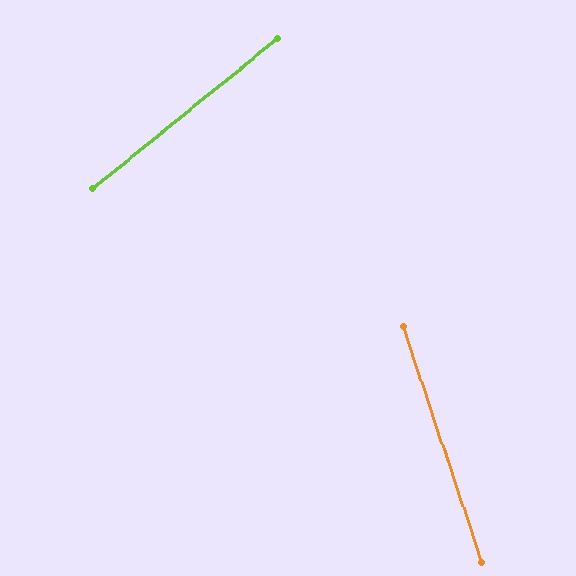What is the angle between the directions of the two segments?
Approximately 69 degrees.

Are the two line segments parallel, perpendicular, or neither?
Neither parallel nor perpendicular — they differ by about 69°.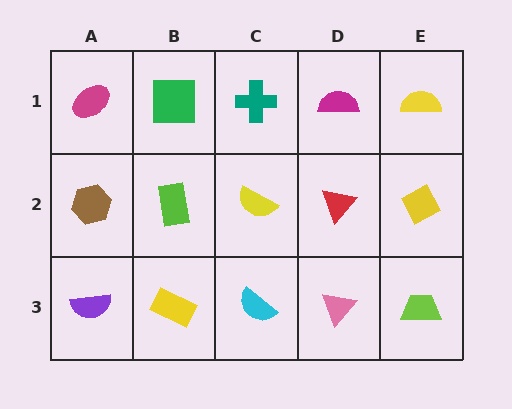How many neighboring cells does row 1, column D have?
3.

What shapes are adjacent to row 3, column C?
A yellow semicircle (row 2, column C), a yellow rectangle (row 3, column B), a pink triangle (row 3, column D).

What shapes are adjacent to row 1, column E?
A yellow diamond (row 2, column E), a magenta semicircle (row 1, column D).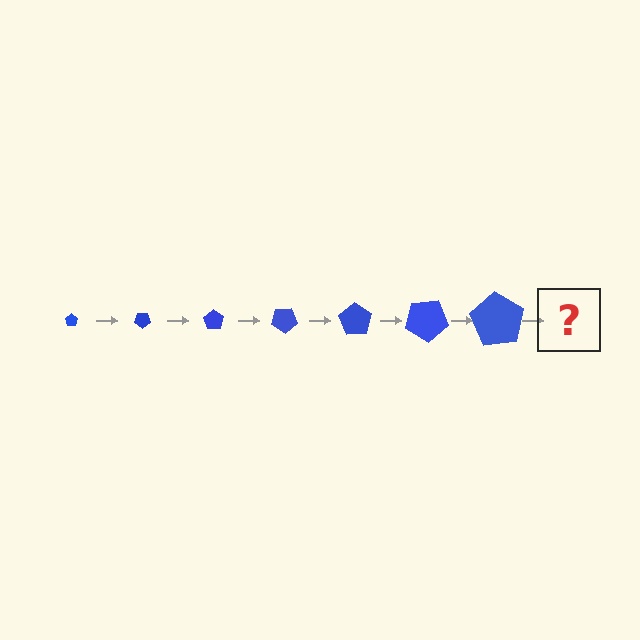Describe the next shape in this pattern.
It should be a pentagon, larger than the previous one and rotated 245 degrees from the start.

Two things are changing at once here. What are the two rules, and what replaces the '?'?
The two rules are that the pentagon grows larger each step and it rotates 35 degrees each step. The '?' should be a pentagon, larger than the previous one and rotated 245 degrees from the start.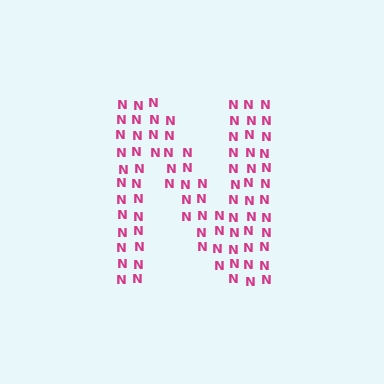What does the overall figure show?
The overall figure shows the letter N.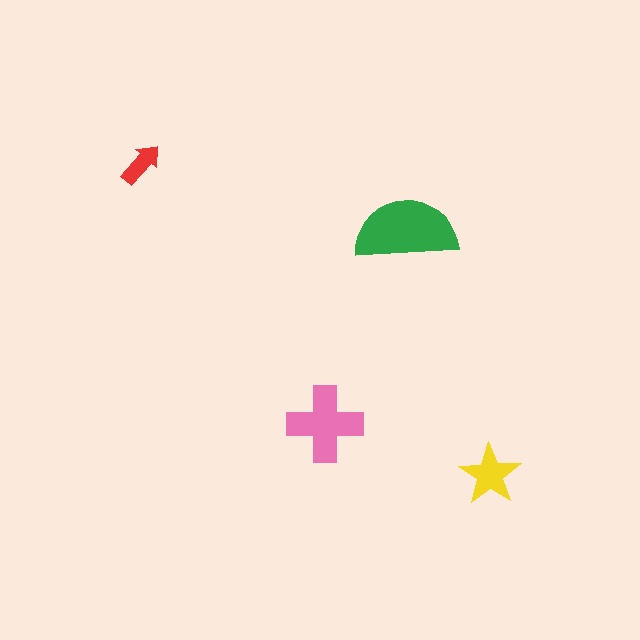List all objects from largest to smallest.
The green semicircle, the pink cross, the yellow star, the red arrow.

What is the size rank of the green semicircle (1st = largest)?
1st.